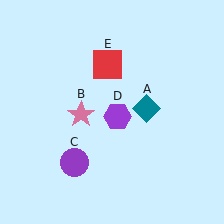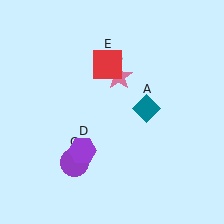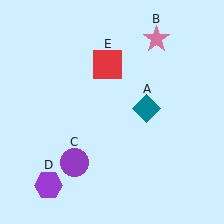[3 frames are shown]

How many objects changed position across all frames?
2 objects changed position: pink star (object B), purple hexagon (object D).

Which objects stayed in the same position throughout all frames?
Teal diamond (object A) and purple circle (object C) and red square (object E) remained stationary.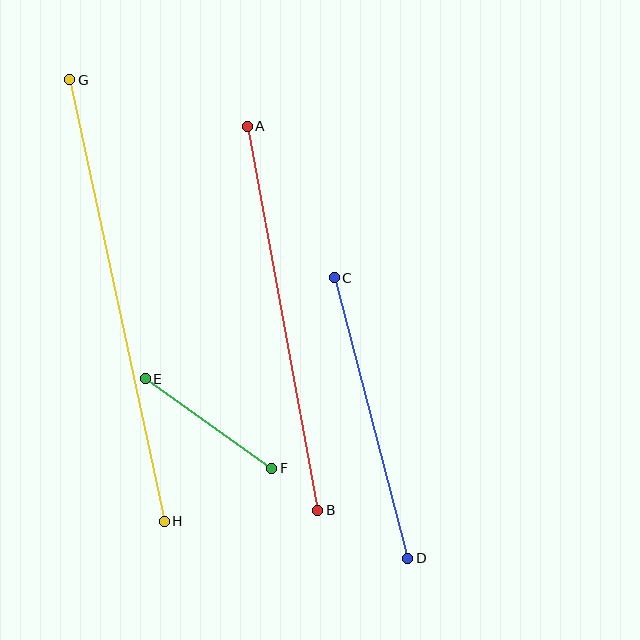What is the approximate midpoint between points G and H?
The midpoint is at approximately (117, 300) pixels.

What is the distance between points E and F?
The distance is approximately 155 pixels.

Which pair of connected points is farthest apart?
Points G and H are farthest apart.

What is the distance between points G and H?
The distance is approximately 452 pixels.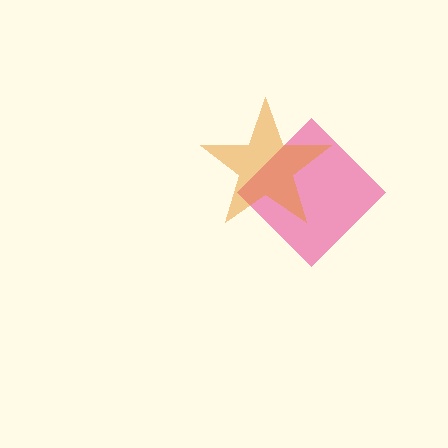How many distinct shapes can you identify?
There are 2 distinct shapes: a pink diamond, an orange star.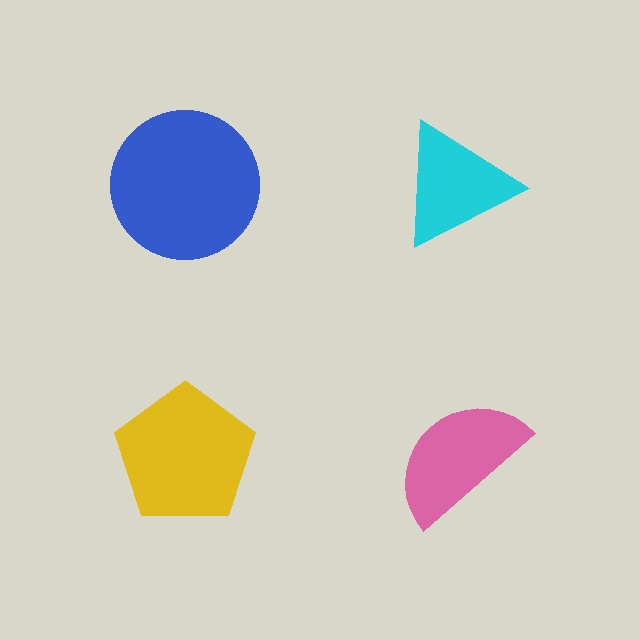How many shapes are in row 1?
2 shapes.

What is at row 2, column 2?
A pink semicircle.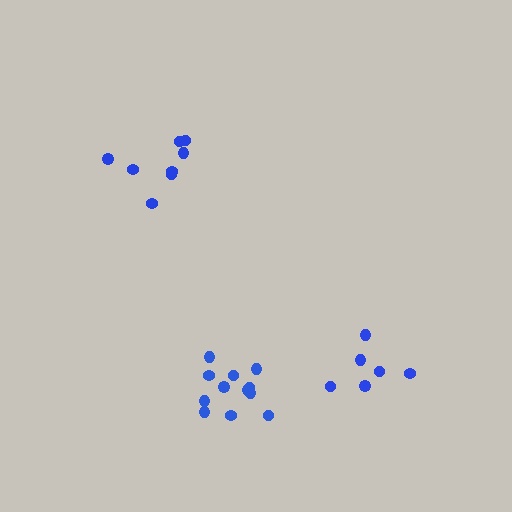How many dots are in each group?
Group 1: 12 dots, Group 2: 6 dots, Group 3: 8 dots (26 total).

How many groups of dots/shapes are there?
There are 3 groups.